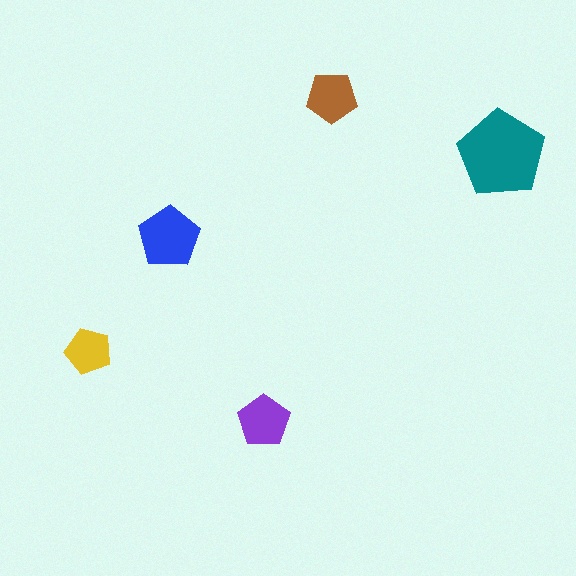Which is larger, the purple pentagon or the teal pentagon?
The teal one.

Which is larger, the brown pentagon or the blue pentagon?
The blue one.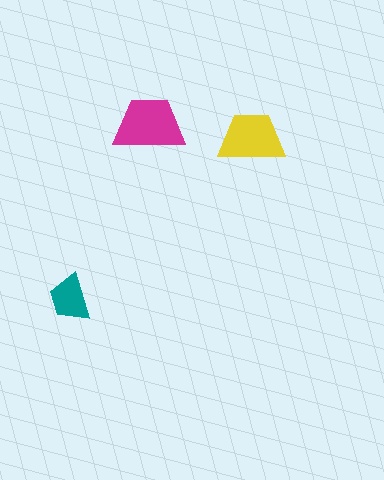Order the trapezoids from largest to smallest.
the magenta one, the yellow one, the teal one.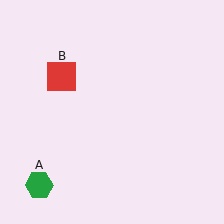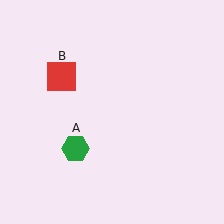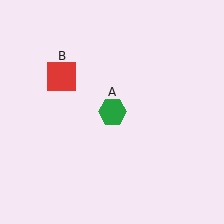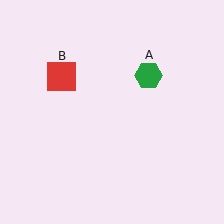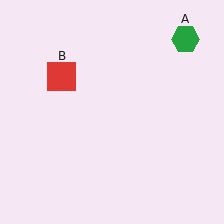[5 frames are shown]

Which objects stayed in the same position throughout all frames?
Red square (object B) remained stationary.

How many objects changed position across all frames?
1 object changed position: green hexagon (object A).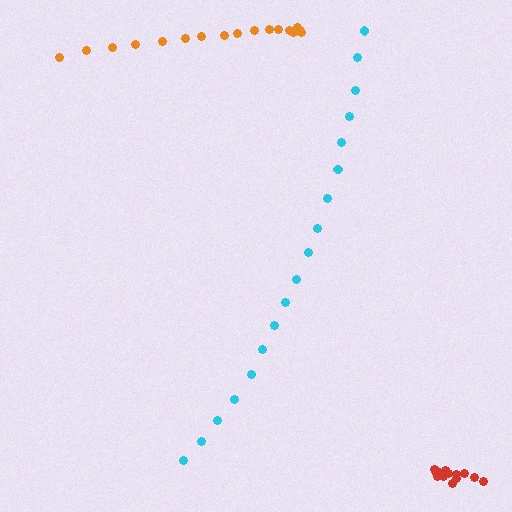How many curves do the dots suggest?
There are 3 distinct paths.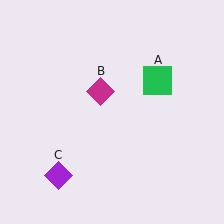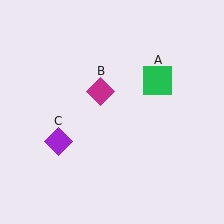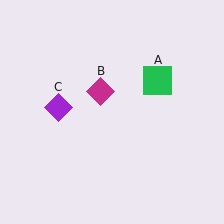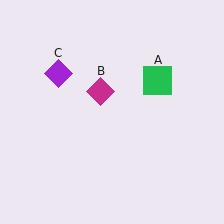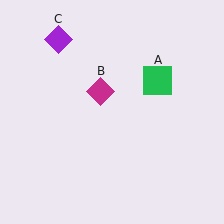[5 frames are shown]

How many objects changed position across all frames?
1 object changed position: purple diamond (object C).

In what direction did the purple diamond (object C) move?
The purple diamond (object C) moved up.